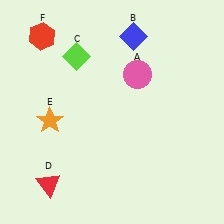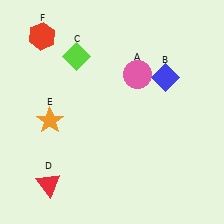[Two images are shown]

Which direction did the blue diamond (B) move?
The blue diamond (B) moved down.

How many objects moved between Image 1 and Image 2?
1 object moved between the two images.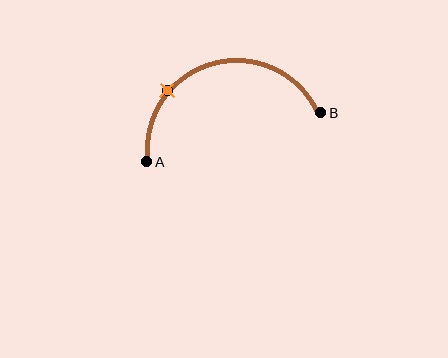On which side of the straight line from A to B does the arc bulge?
The arc bulges above the straight line connecting A and B.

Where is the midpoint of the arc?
The arc midpoint is the point on the curve farthest from the straight line joining A and B. It sits above that line.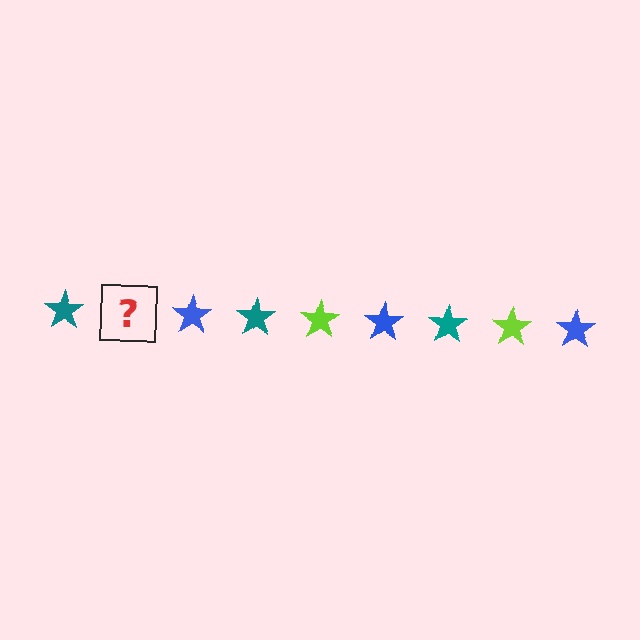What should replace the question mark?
The question mark should be replaced with a lime star.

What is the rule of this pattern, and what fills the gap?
The rule is that the pattern cycles through teal, lime, blue stars. The gap should be filled with a lime star.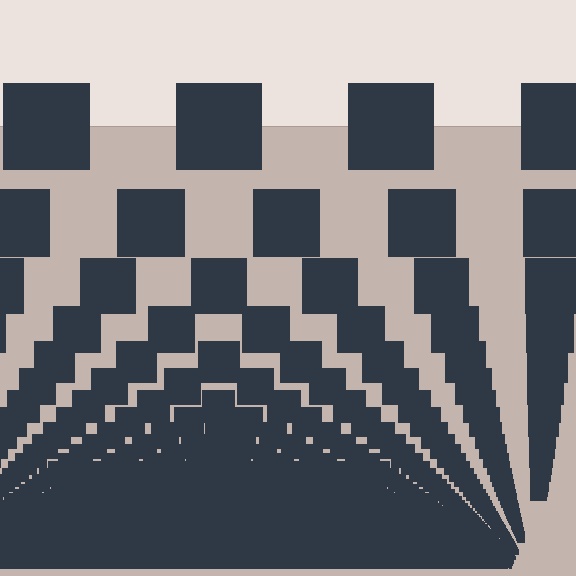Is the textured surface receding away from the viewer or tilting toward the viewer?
The surface appears to tilt toward the viewer. Texture elements get larger and sparser toward the top.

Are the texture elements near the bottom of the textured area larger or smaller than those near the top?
Smaller. The gradient is inverted — elements near the bottom are smaller and denser.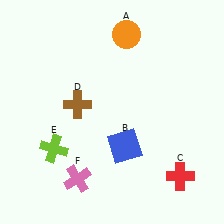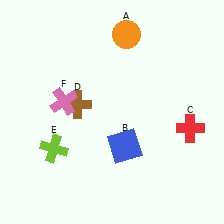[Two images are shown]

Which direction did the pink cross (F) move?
The pink cross (F) moved up.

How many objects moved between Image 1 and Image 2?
2 objects moved between the two images.